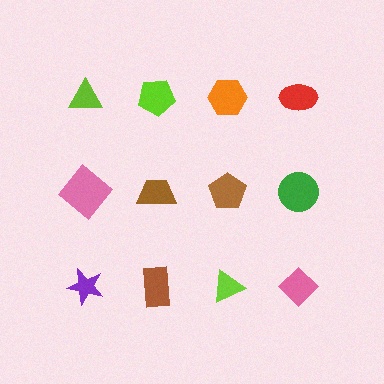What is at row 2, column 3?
A brown pentagon.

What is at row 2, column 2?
A brown trapezoid.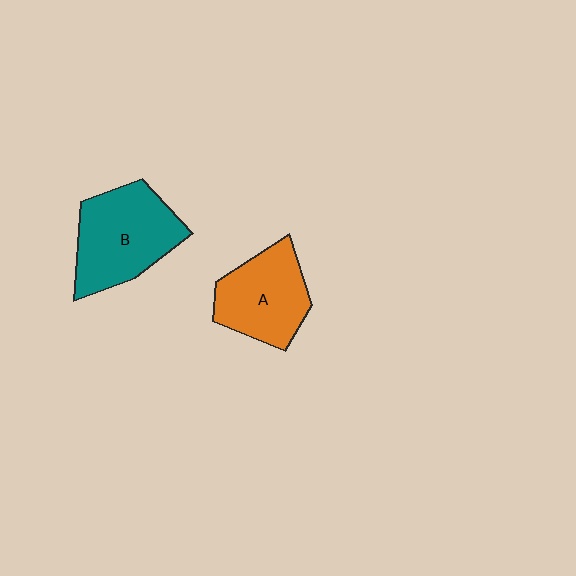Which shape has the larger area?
Shape B (teal).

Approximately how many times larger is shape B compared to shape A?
Approximately 1.2 times.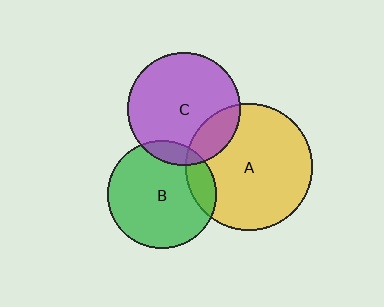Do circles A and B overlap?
Yes.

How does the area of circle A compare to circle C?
Approximately 1.3 times.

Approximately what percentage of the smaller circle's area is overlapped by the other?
Approximately 15%.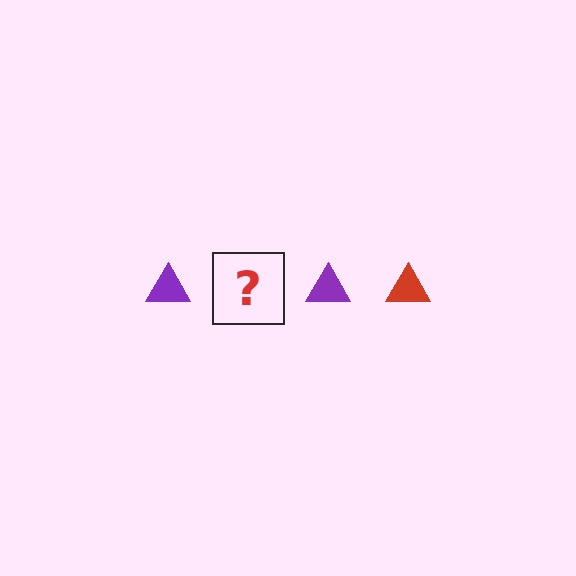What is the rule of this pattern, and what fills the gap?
The rule is that the pattern cycles through purple, red triangles. The gap should be filled with a red triangle.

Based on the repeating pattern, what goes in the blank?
The blank should be a red triangle.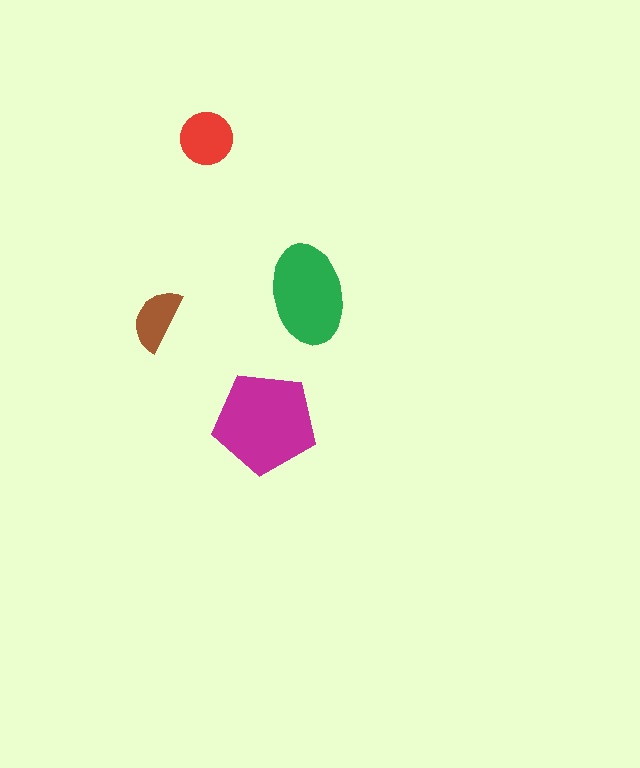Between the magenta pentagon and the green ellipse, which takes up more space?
The magenta pentagon.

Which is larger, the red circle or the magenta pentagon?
The magenta pentagon.